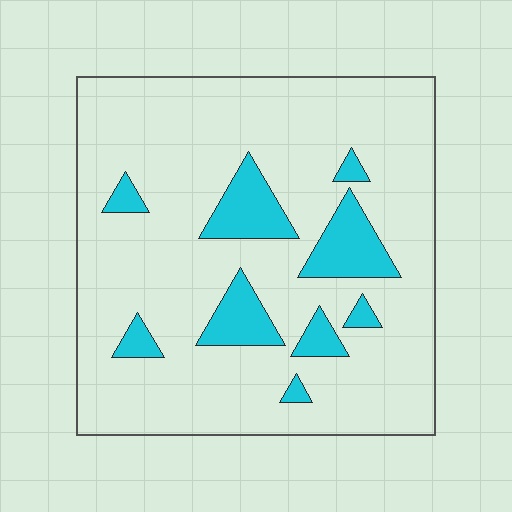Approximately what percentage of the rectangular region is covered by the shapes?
Approximately 15%.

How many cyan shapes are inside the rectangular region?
9.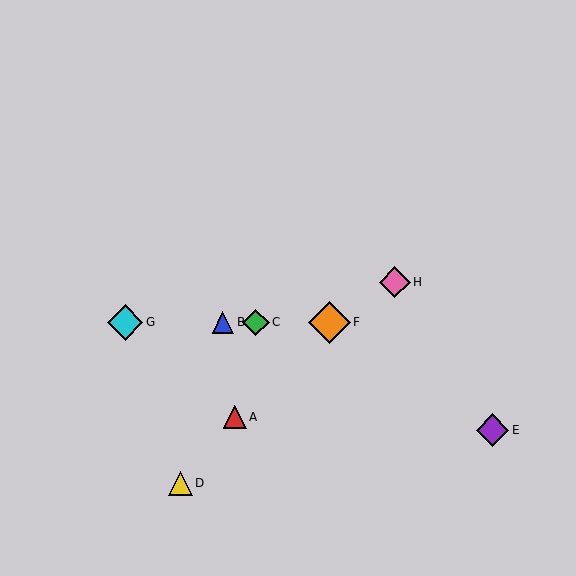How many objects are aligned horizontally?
4 objects (B, C, F, G) are aligned horizontally.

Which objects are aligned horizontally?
Objects B, C, F, G are aligned horizontally.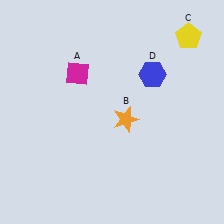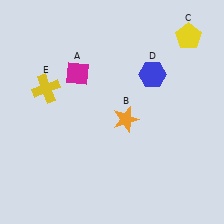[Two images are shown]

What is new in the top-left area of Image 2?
A yellow cross (E) was added in the top-left area of Image 2.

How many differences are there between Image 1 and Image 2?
There is 1 difference between the two images.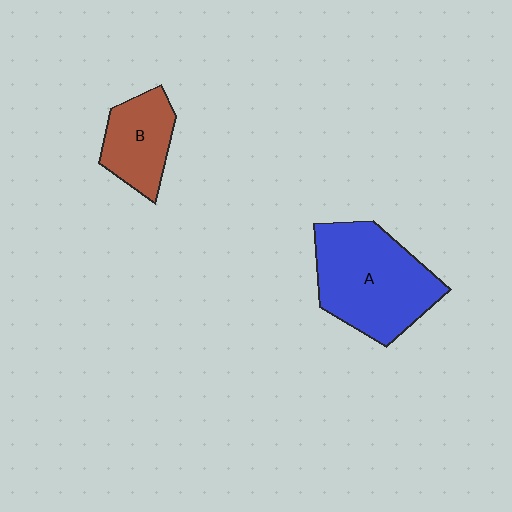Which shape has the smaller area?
Shape B (brown).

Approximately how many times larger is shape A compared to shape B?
Approximately 1.9 times.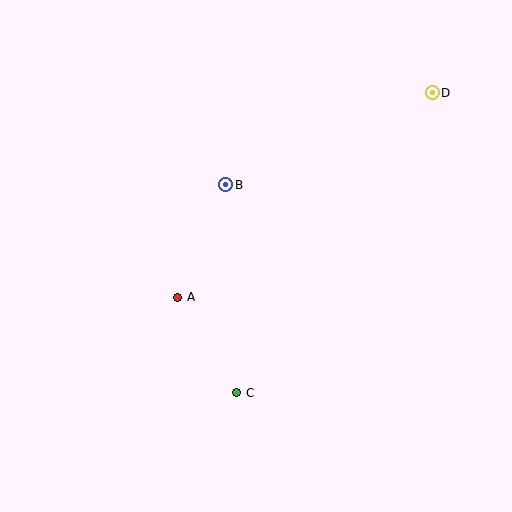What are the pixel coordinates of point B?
Point B is at (226, 185).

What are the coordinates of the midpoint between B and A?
The midpoint between B and A is at (202, 241).